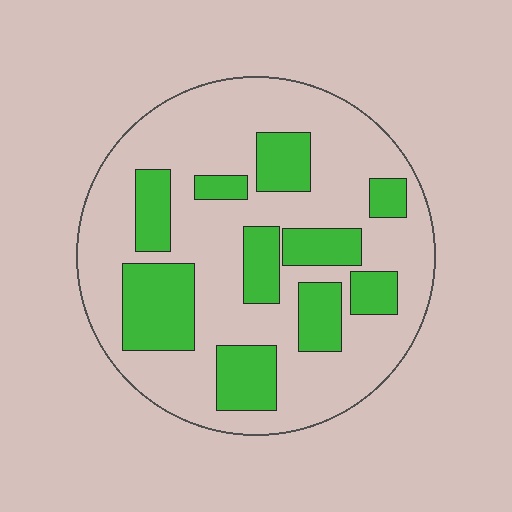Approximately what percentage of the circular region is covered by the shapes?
Approximately 30%.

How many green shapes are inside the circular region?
10.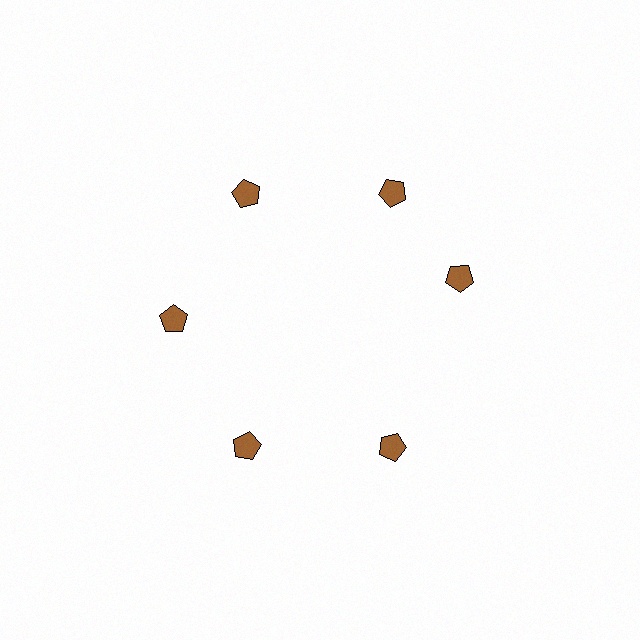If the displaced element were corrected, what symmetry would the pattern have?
It would have 6-fold rotational symmetry — the pattern would map onto itself every 60 degrees.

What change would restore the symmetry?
The symmetry would be restored by rotating it back into even spacing with its neighbors so that all 6 pentagons sit at equal angles and equal distance from the center.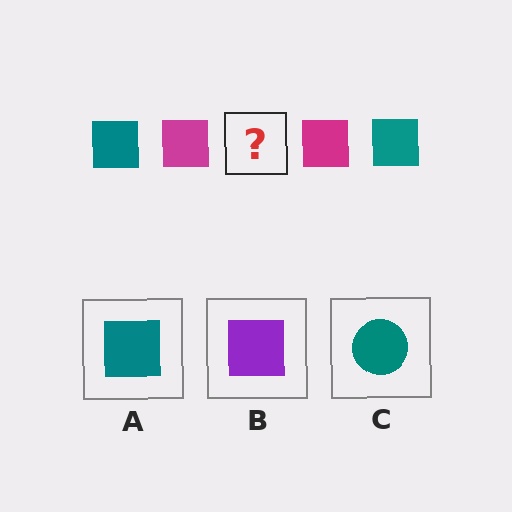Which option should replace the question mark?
Option A.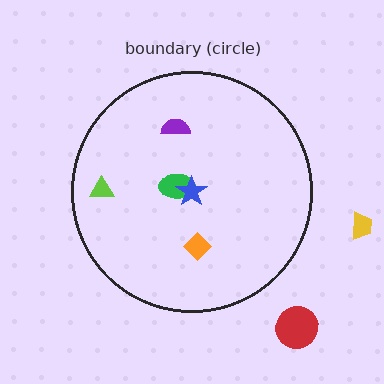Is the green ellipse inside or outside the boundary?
Inside.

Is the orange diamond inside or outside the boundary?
Inside.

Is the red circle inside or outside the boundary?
Outside.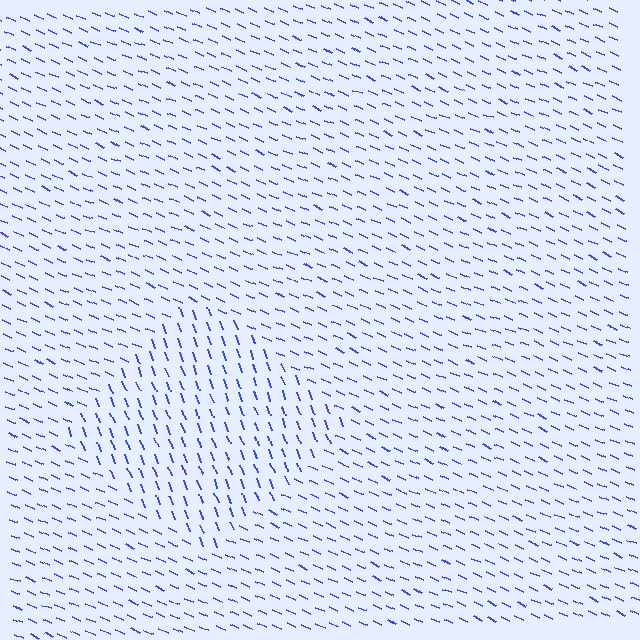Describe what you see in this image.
The image is filled with small blue line segments. A diamond region in the image has lines oriented differently from the surrounding lines, creating a visible texture boundary.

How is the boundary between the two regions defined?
The boundary is defined purely by a change in line orientation (approximately 45 degrees difference). All lines are the same color and thickness.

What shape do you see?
I see a diamond.